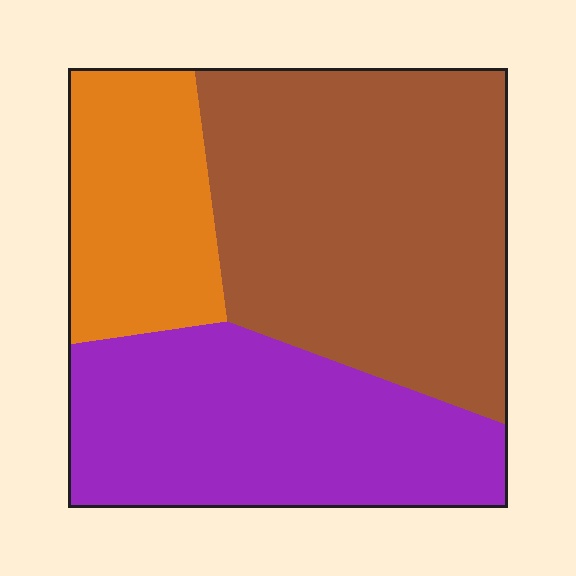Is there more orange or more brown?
Brown.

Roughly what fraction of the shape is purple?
Purple takes up about one third (1/3) of the shape.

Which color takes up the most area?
Brown, at roughly 45%.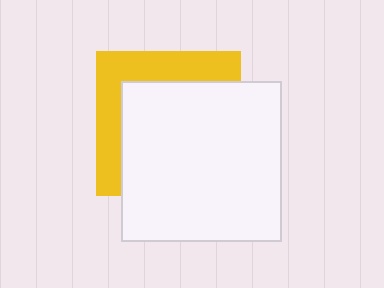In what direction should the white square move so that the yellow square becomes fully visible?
The white square should move toward the lower-right. That is the shortest direction to clear the overlap and leave the yellow square fully visible.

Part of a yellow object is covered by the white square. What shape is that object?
It is a square.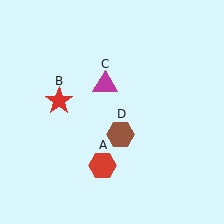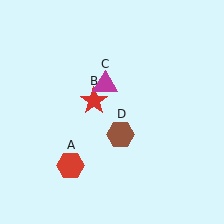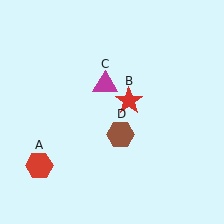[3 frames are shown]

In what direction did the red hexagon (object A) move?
The red hexagon (object A) moved left.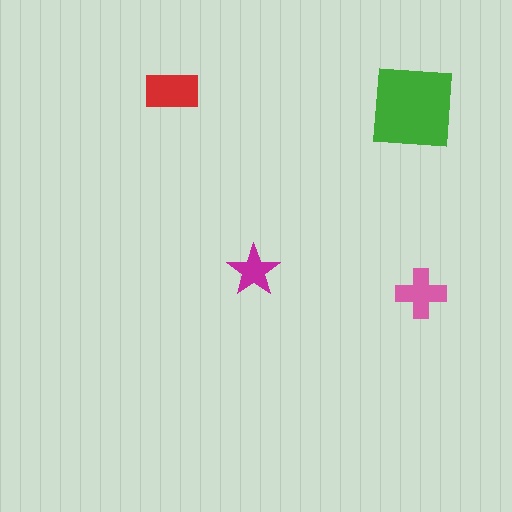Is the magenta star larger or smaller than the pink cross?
Smaller.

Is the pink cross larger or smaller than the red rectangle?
Smaller.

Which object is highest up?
The red rectangle is topmost.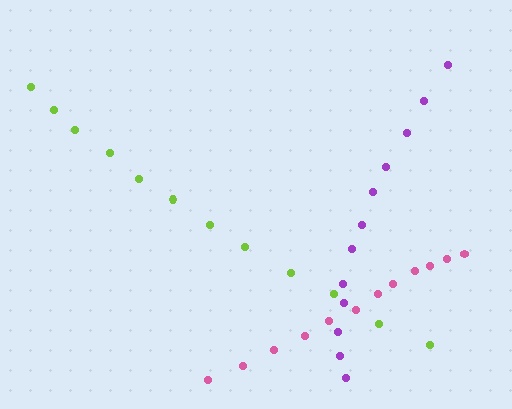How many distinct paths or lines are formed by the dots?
There are 3 distinct paths.